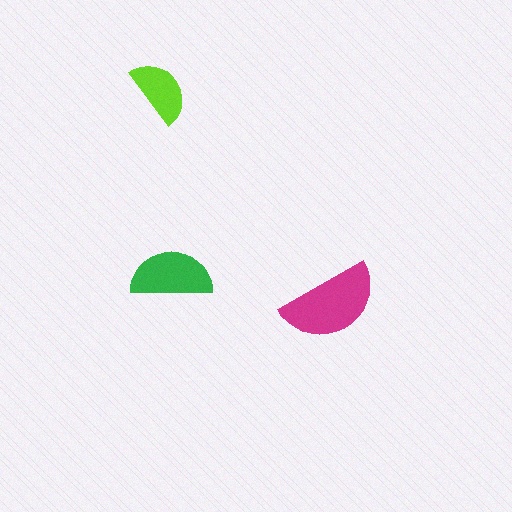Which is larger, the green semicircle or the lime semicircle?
The green one.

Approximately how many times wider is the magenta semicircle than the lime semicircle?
About 1.5 times wider.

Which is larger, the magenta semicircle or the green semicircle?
The magenta one.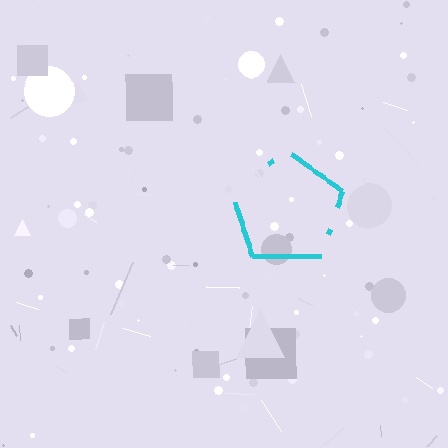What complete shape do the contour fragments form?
The contour fragments form a pentagon.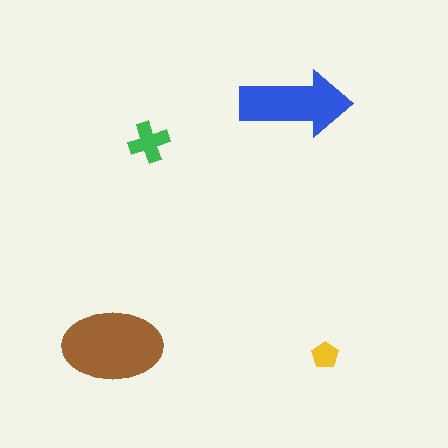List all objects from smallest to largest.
The yellow pentagon, the green cross, the blue arrow, the brown ellipse.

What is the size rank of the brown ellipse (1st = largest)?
1st.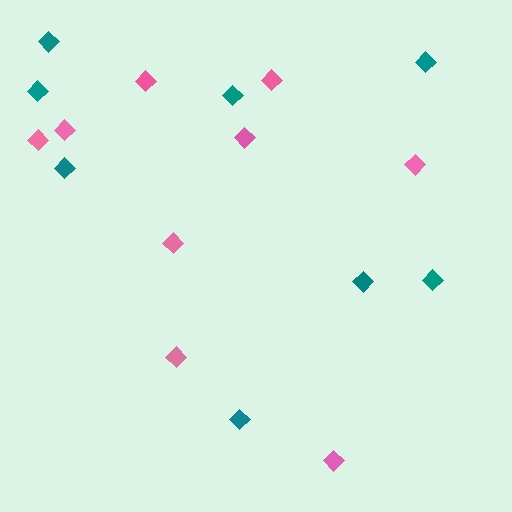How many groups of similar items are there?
There are 2 groups: one group of teal diamonds (8) and one group of pink diamonds (9).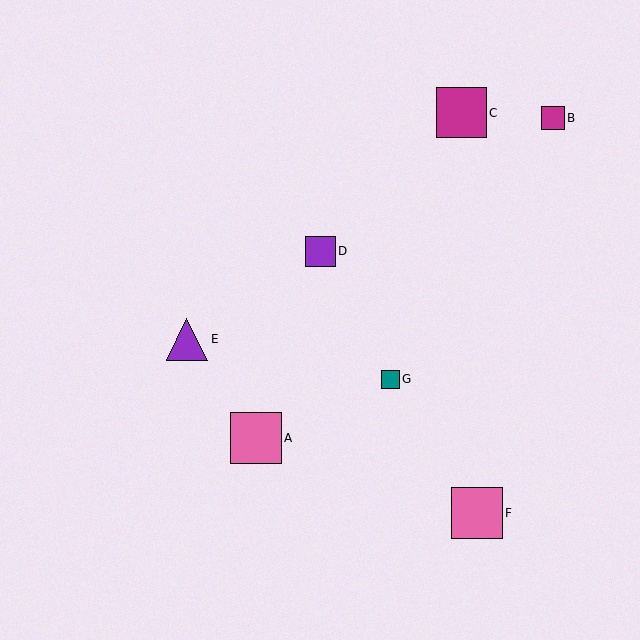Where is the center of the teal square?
The center of the teal square is at (390, 379).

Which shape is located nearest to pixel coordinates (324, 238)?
The purple square (labeled D) at (320, 251) is nearest to that location.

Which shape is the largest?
The pink square (labeled A) is the largest.